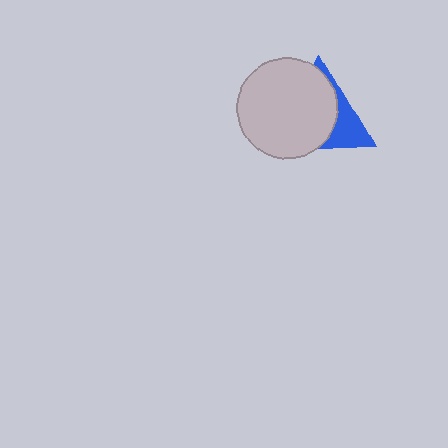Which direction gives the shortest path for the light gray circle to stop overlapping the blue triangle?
Moving left gives the shortest separation.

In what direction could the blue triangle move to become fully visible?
The blue triangle could move right. That would shift it out from behind the light gray circle entirely.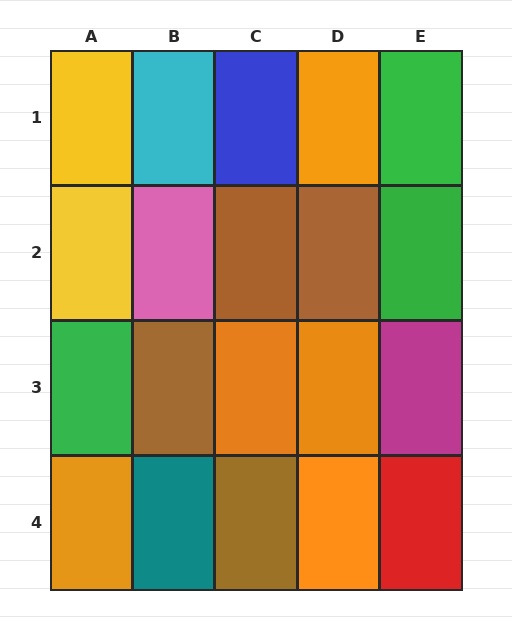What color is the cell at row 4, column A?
Orange.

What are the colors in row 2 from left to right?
Yellow, pink, brown, brown, green.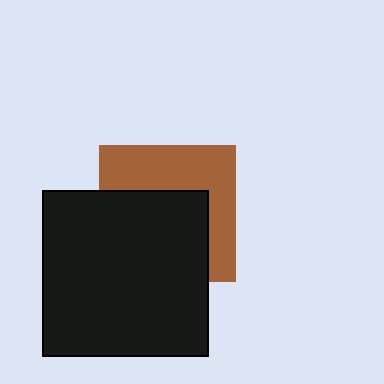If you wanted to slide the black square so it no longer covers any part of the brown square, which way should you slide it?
Slide it down — that is the most direct way to separate the two shapes.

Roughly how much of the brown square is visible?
About half of it is visible (roughly 45%).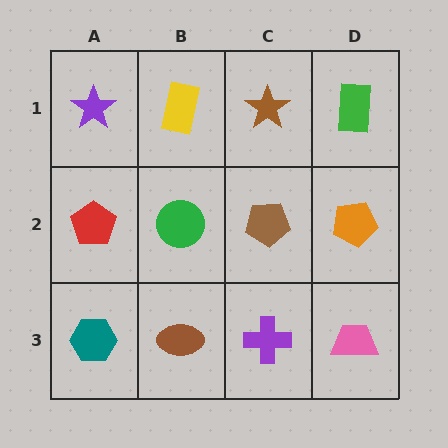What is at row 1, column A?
A purple star.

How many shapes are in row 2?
4 shapes.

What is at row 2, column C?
A brown pentagon.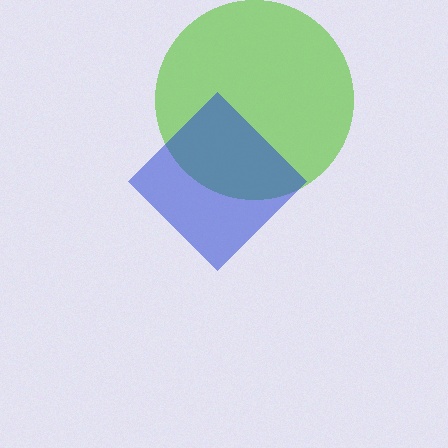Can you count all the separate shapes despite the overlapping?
Yes, there are 2 separate shapes.